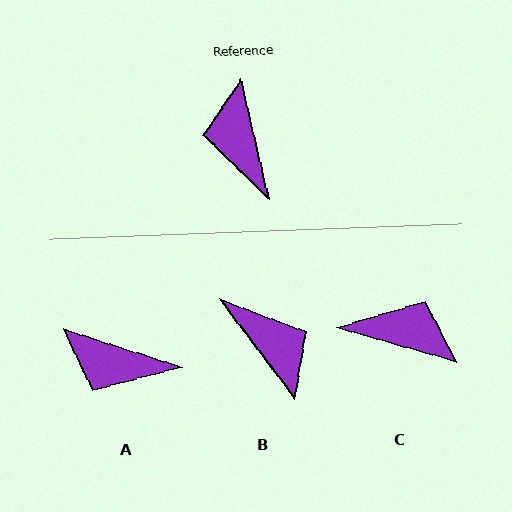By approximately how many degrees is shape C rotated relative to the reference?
Approximately 119 degrees clockwise.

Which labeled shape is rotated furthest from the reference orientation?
B, about 156 degrees away.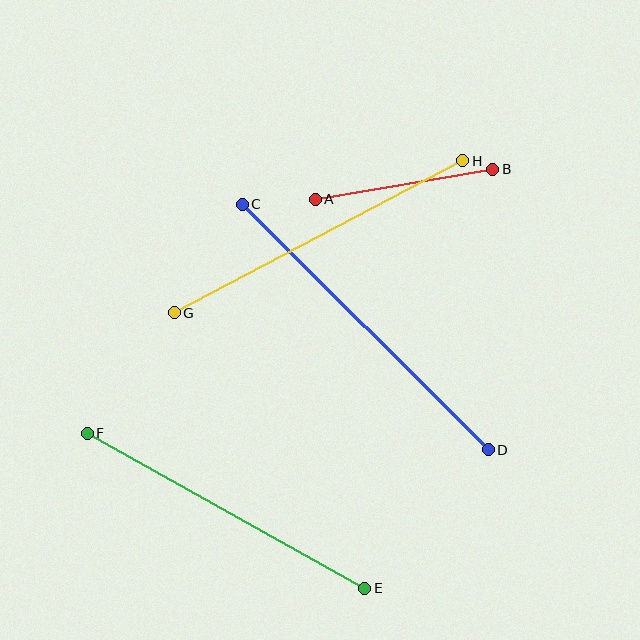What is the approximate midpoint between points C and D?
The midpoint is at approximately (365, 327) pixels.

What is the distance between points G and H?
The distance is approximately 326 pixels.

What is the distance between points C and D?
The distance is approximately 348 pixels.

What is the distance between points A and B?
The distance is approximately 180 pixels.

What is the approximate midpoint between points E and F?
The midpoint is at approximately (226, 511) pixels.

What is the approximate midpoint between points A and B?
The midpoint is at approximately (404, 184) pixels.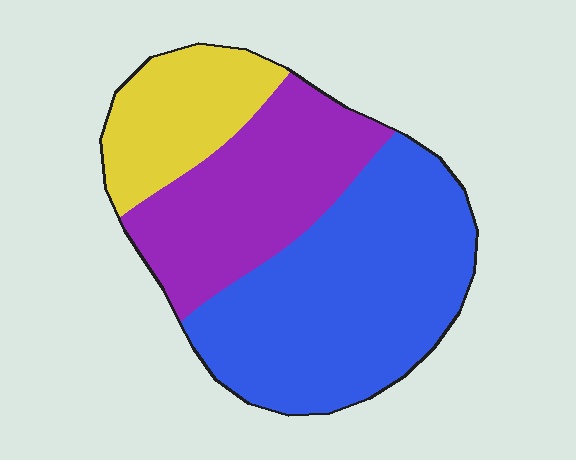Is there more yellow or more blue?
Blue.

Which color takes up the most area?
Blue, at roughly 50%.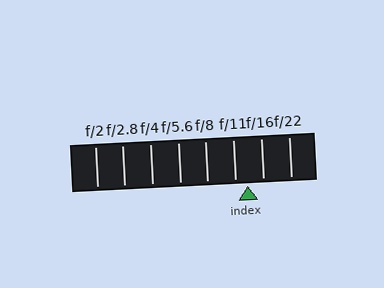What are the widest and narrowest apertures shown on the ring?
The widest aperture shown is f/2 and the narrowest is f/22.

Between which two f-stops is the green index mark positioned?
The index mark is between f/11 and f/16.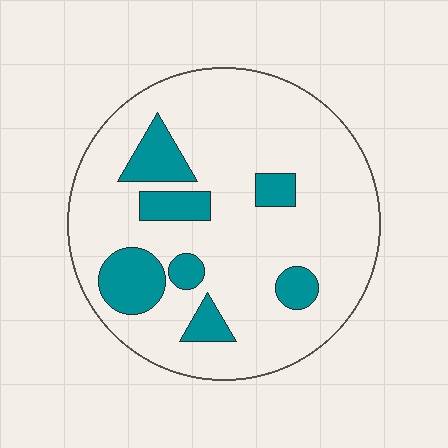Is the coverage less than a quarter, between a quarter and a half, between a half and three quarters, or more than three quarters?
Less than a quarter.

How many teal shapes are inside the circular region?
7.